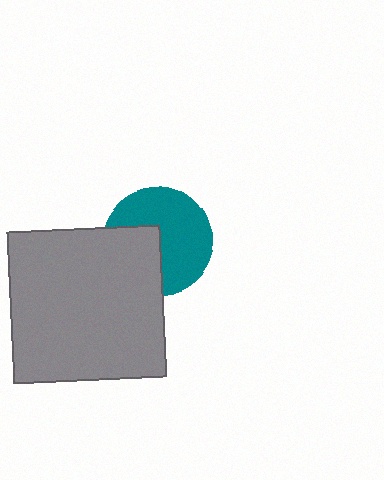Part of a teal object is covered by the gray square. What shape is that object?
It is a circle.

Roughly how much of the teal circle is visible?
About half of it is visible (roughly 63%).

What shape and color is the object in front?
The object in front is a gray square.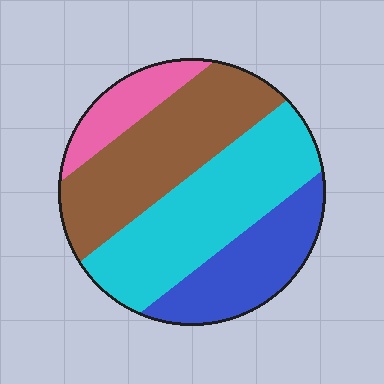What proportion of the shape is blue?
Blue takes up between a sixth and a third of the shape.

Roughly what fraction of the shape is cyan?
Cyan covers 36% of the shape.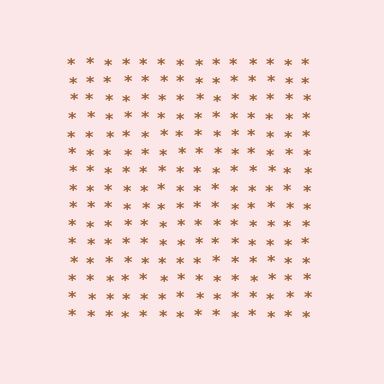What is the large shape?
The large shape is a square.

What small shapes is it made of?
It is made of small asterisks.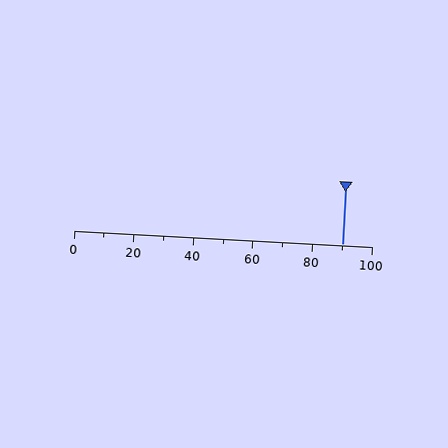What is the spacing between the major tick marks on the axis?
The major ticks are spaced 20 apart.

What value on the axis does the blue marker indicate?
The marker indicates approximately 90.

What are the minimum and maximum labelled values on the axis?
The axis runs from 0 to 100.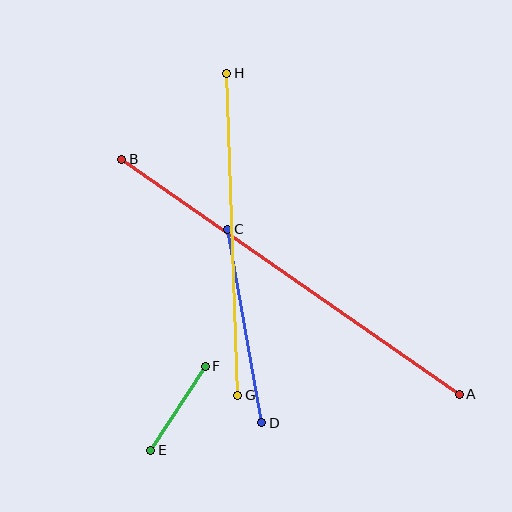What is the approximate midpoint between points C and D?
The midpoint is at approximately (244, 326) pixels.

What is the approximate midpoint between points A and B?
The midpoint is at approximately (290, 277) pixels.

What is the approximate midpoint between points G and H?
The midpoint is at approximately (232, 234) pixels.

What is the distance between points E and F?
The distance is approximately 100 pixels.